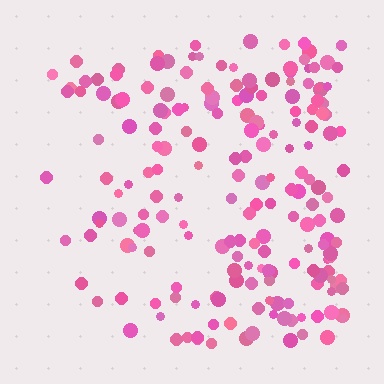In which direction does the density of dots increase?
From left to right, with the right side densest.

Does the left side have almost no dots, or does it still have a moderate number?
Still a moderate number, just noticeably fewer than the right.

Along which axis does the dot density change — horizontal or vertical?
Horizontal.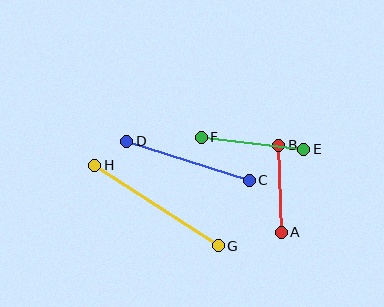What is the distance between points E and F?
The distance is approximately 103 pixels.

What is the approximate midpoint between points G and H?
The midpoint is at approximately (156, 205) pixels.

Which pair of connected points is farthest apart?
Points G and H are farthest apart.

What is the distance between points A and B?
The distance is approximately 87 pixels.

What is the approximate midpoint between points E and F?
The midpoint is at approximately (253, 143) pixels.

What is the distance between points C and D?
The distance is approximately 129 pixels.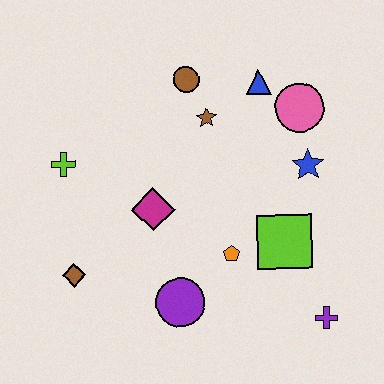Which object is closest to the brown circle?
The brown star is closest to the brown circle.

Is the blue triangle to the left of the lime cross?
No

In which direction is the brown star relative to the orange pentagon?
The brown star is above the orange pentagon.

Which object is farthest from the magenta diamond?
The purple cross is farthest from the magenta diamond.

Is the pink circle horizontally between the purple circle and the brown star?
No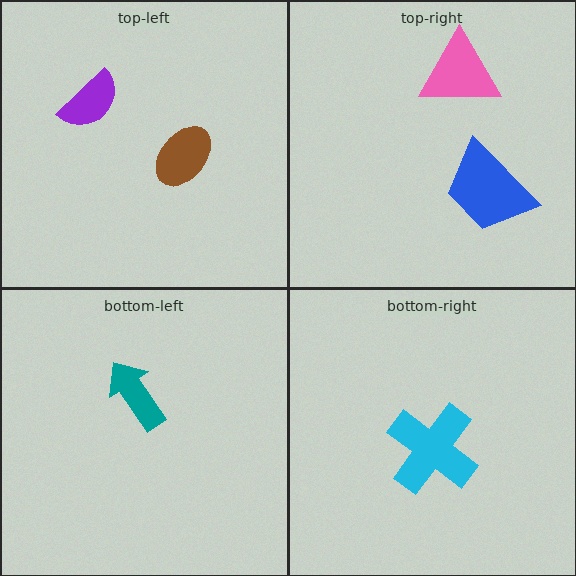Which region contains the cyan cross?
The bottom-right region.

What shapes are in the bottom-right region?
The cyan cross.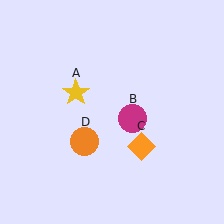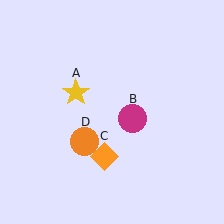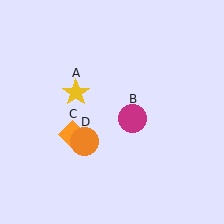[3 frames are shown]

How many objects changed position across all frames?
1 object changed position: orange diamond (object C).